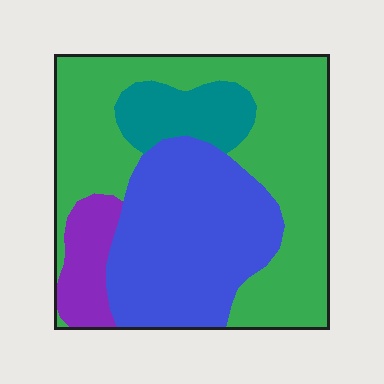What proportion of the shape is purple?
Purple takes up less than a sixth of the shape.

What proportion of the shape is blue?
Blue covers around 35% of the shape.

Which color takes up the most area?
Green, at roughly 45%.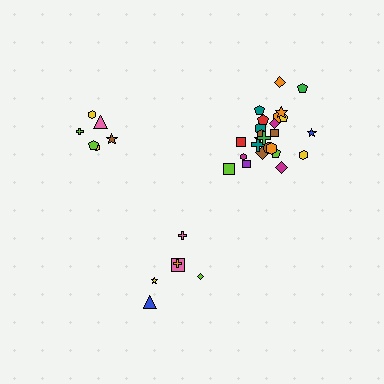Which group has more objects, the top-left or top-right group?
The top-right group.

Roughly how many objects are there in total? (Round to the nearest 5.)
Roughly 35 objects in total.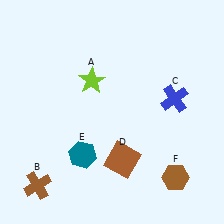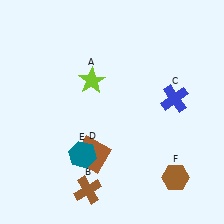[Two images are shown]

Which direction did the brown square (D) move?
The brown square (D) moved left.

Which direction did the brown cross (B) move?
The brown cross (B) moved right.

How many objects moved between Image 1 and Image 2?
2 objects moved between the two images.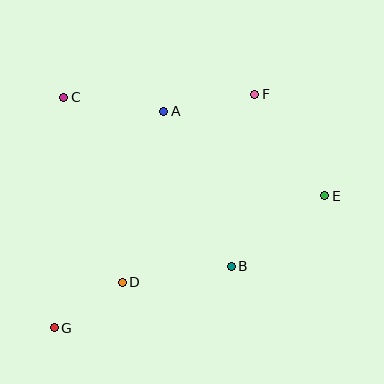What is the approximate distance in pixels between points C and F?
The distance between C and F is approximately 191 pixels.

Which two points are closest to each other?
Points D and G are closest to each other.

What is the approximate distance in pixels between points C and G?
The distance between C and G is approximately 231 pixels.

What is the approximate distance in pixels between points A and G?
The distance between A and G is approximately 243 pixels.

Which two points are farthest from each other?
Points F and G are farthest from each other.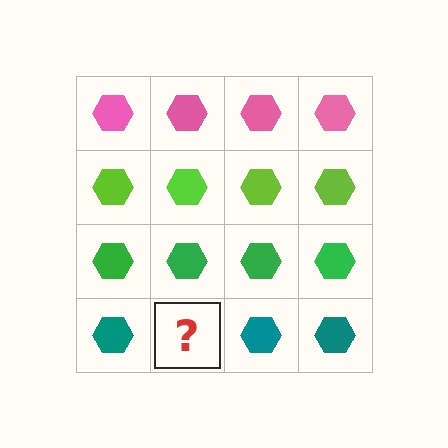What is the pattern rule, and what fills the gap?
The rule is that each row has a consistent color. The gap should be filled with a teal hexagon.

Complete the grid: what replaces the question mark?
The question mark should be replaced with a teal hexagon.